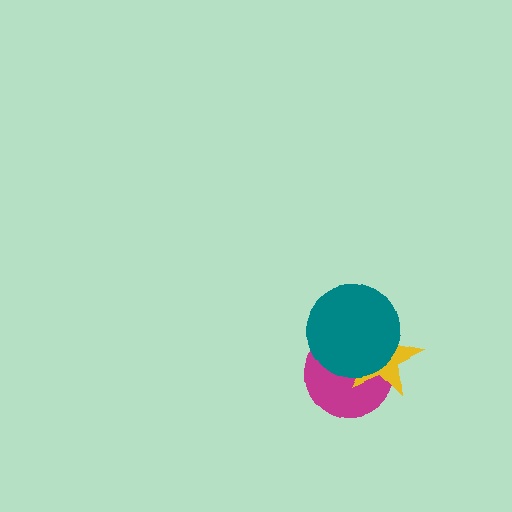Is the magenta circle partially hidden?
Yes, it is partially covered by another shape.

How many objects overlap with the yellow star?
2 objects overlap with the yellow star.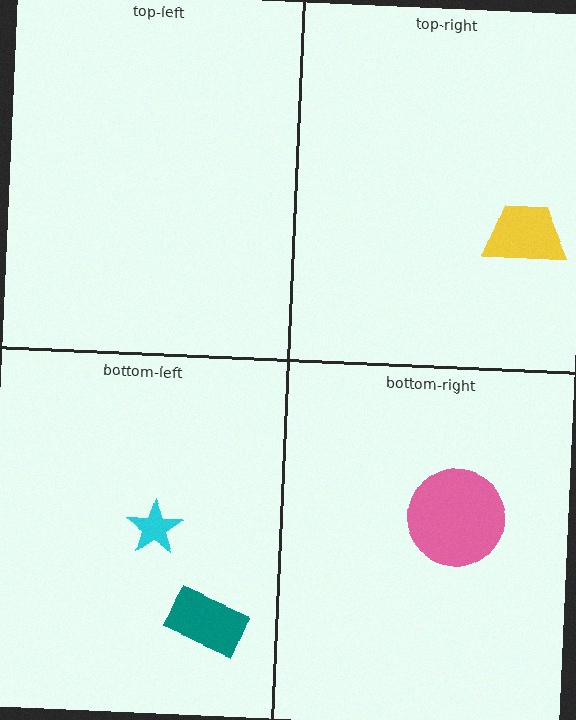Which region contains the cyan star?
The bottom-left region.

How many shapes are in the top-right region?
1.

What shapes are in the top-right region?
The yellow trapezoid.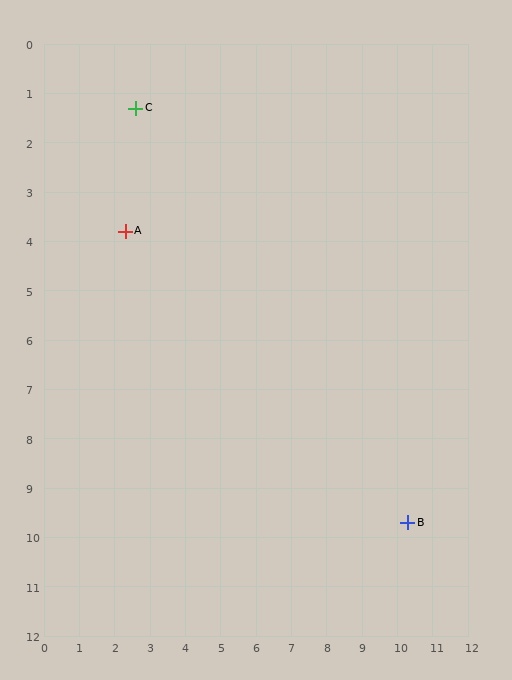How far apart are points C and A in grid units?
Points C and A are about 2.5 grid units apart.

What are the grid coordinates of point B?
Point B is at approximately (10.3, 9.7).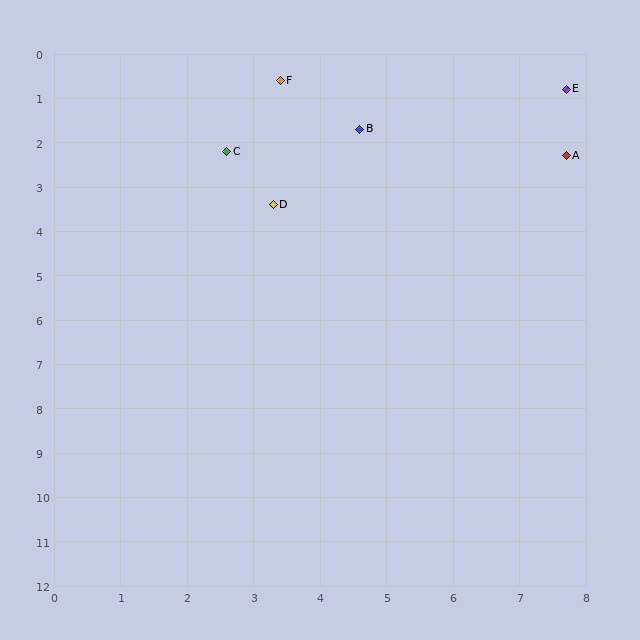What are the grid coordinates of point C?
Point C is at approximately (2.6, 2.2).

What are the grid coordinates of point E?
Point E is at approximately (7.7, 0.8).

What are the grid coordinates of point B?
Point B is at approximately (4.6, 1.7).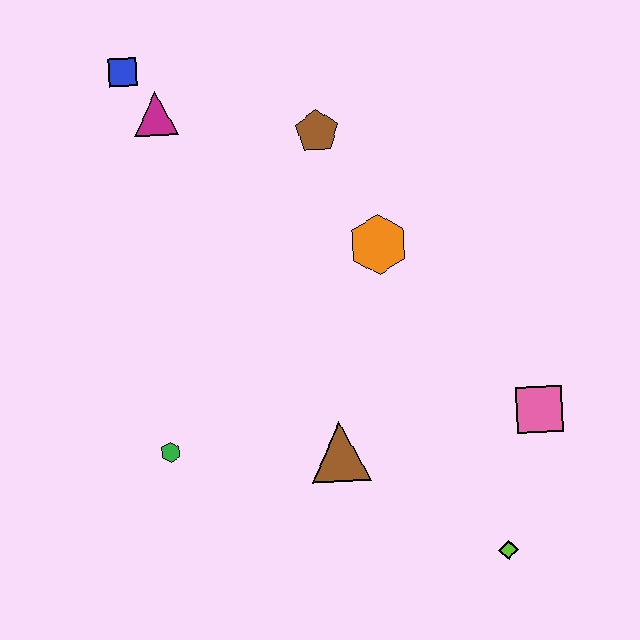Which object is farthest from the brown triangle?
The blue square is farthest from the brown triangle.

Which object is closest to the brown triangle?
The green hexagon is closest to the brown triangle.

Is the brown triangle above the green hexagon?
No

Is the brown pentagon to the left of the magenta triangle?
No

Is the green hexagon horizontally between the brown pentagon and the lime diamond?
No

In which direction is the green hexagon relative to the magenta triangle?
The green hexagon is below the magenta triangle.